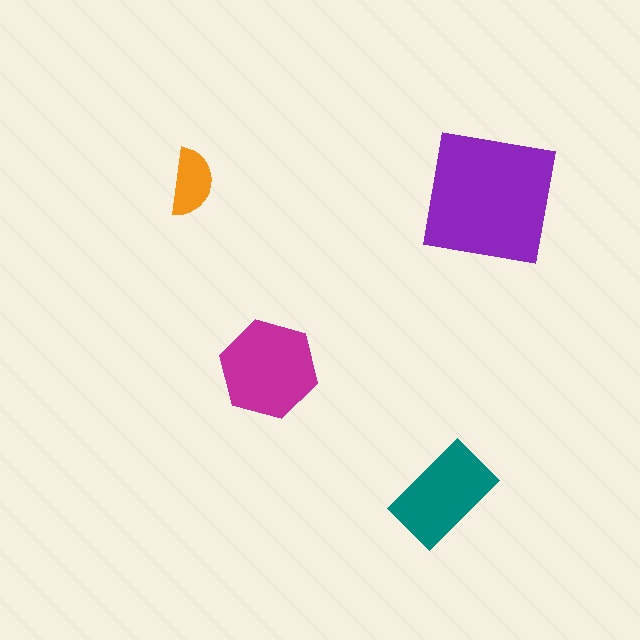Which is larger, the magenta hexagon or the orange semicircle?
The magenta hexagon.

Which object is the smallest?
The orange semicircle.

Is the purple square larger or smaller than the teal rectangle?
Larger.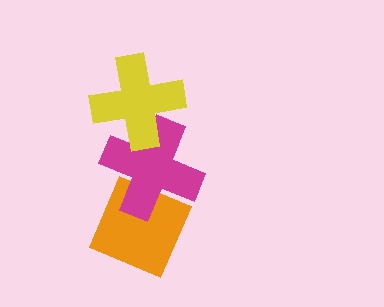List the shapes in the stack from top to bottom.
From top to bottom: the yellow cross, the magenta cross, the orange diamond.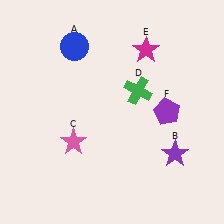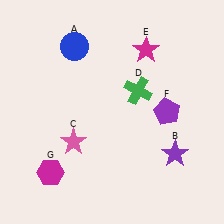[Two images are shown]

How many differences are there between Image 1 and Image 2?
There is 1 difference between the two images.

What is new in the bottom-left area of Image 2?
A magenta hexagon (G) was added in the bottom-left area of Image 2.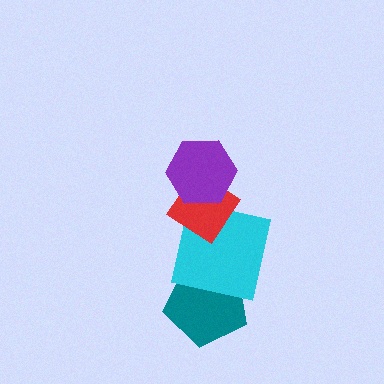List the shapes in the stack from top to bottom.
From top to bottom: the purple hexagon, the red diamond, the cyan square, the teal pentagon.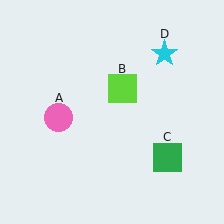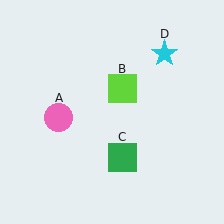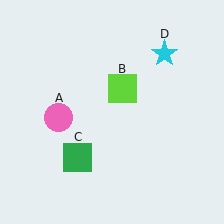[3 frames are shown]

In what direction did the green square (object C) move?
The green square (object C) moved left.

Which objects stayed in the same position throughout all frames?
Pink circle (object A) and lime square (object B) and cyan star (object D) remained stationary.